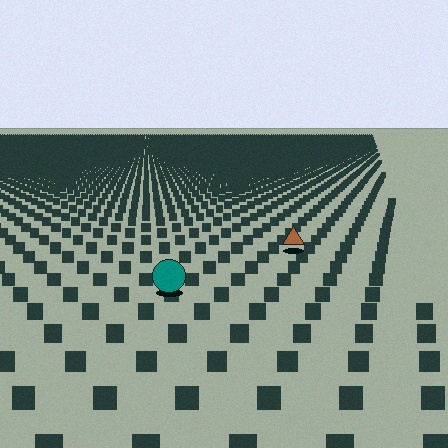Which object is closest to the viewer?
The teal circle is closest. The texture marks near it are larger and more spread out.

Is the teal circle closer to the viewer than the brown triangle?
Yes. The teal circle is closer — you can tell from the texture gradient: the ground texture is coarser near it.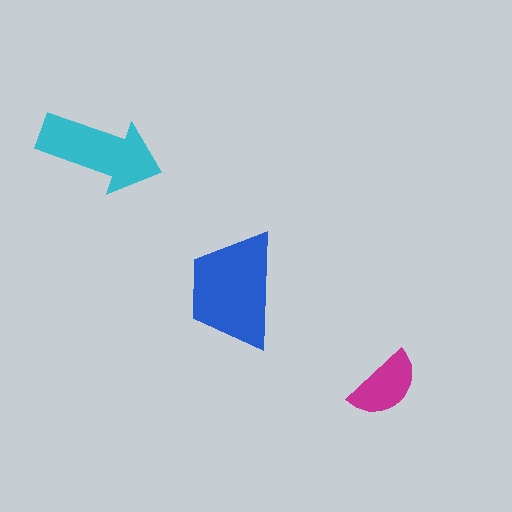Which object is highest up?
The cyan arrow is topmost.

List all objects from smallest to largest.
The magenta semicircle, the cyan arrow, the blue trapezoid.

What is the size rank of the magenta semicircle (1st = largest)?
3rd.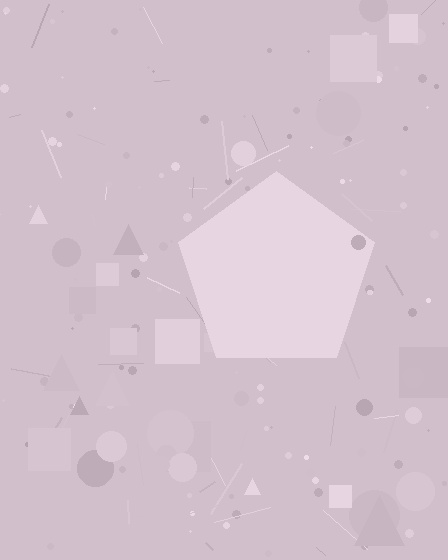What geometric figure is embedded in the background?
A pentagon is embedded in the background.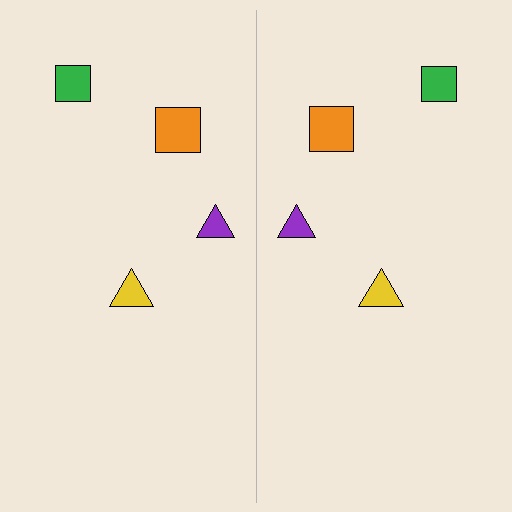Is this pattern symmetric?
Yes, this pattern has bilateral (reflection) symmetry.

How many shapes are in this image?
There are 8 shapes in this image.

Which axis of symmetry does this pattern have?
The pattern has a vertical axis of symmetry running through the center of the image.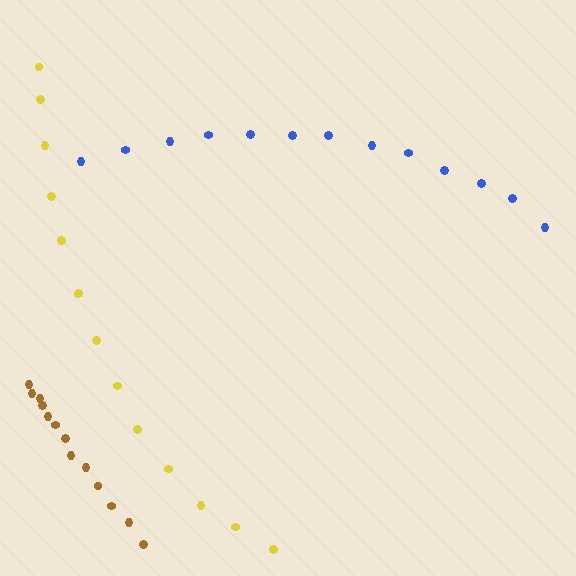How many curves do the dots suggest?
There are 3 distinct paths.